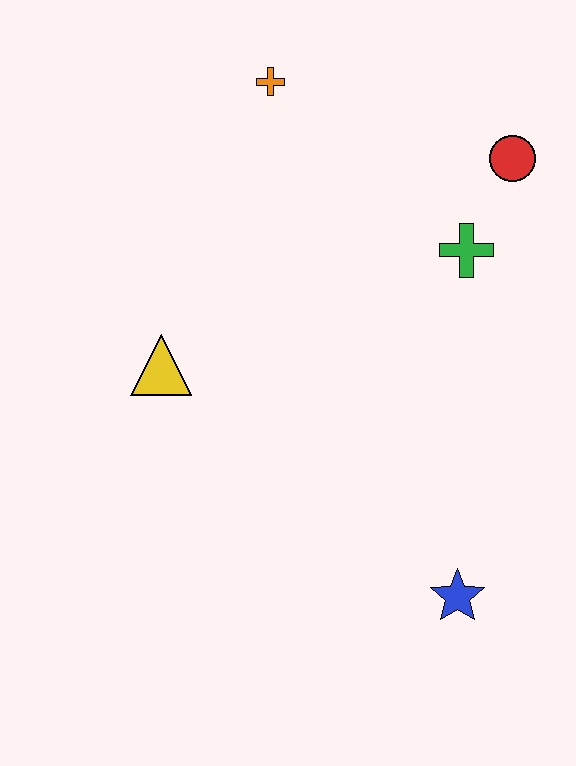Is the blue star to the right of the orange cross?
Yes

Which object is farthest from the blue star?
The orange cross is farthest from the blue star.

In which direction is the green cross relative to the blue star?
The green cross is above the blue star.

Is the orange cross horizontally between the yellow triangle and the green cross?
Yes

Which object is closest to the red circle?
The green cross is closest to the red circle.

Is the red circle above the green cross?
Yes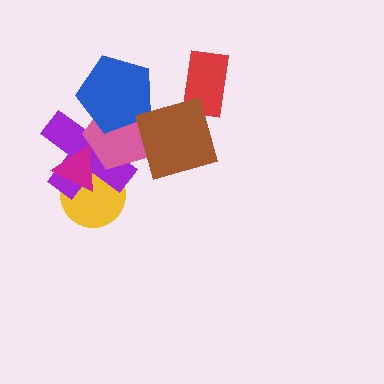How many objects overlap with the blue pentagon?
2 objects overlap with the blue pentagon.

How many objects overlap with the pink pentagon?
4 objects overlap with the pink pentagon.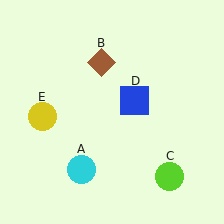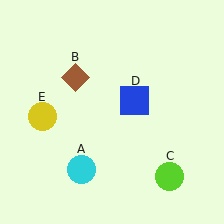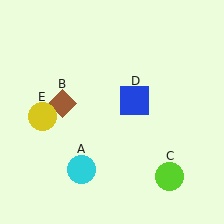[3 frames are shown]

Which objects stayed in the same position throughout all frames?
Cyan circle (object A) and lime circle (object C) and blue square (object D) and yellow circle (object E) remained stationary.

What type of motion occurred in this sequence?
The brown diamond (object B) rotated counterclockwise around the center of the scene.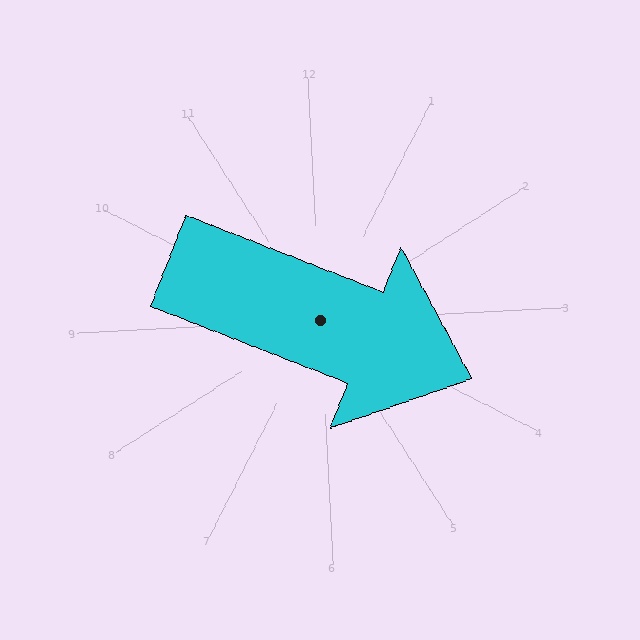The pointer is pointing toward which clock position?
Roughly 4 o'clock.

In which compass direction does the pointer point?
Southeast.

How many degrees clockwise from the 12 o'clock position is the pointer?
Approximately 114 degrees.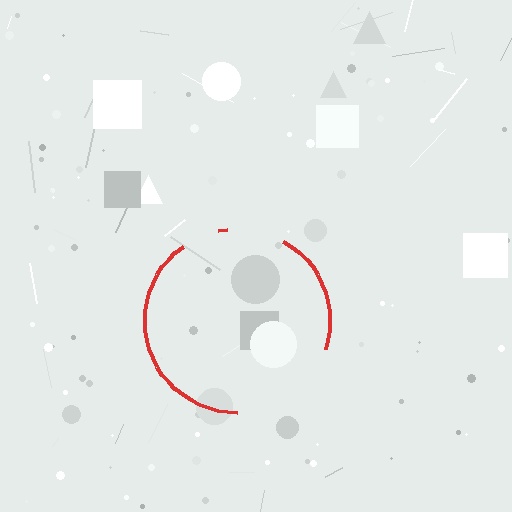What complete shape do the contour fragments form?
The contour fragments form a circle.